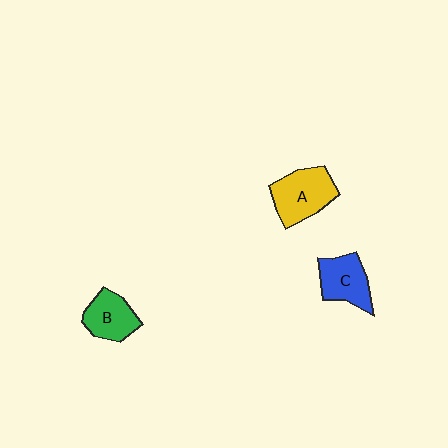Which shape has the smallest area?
Shape B (green).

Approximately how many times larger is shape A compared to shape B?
Approximately 1.3 times.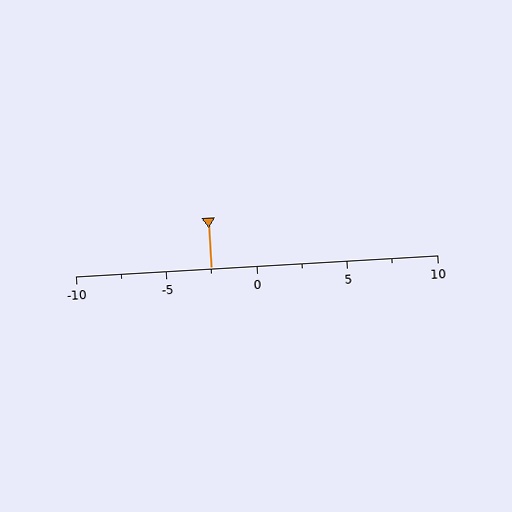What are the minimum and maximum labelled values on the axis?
The axis runs from -10 to 10.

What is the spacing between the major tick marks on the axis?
The major ticks are spaced 5 apart.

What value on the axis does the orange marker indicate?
The marker indicates approximately -2.5.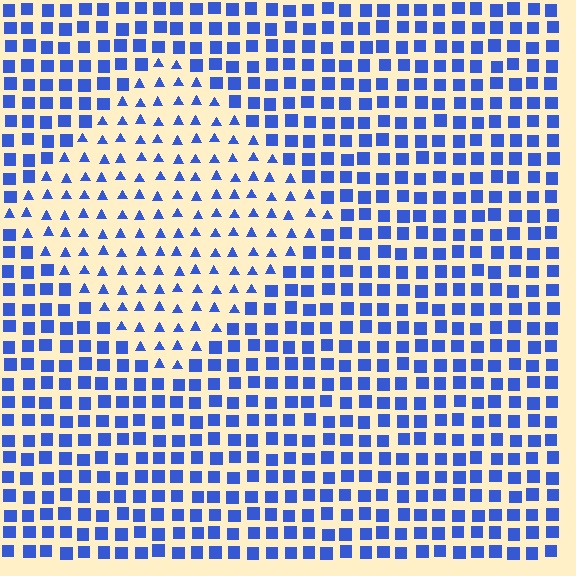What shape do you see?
I see a diamond.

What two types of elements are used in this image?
The image uses triangles inside the diamond region and squares outside it.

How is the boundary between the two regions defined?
The boundary is defined by a change in element shape: triangles inside vs. squares outside. All elements share the same color and spacing.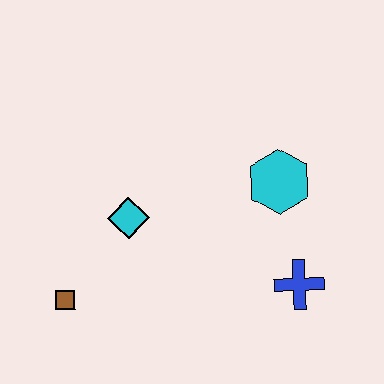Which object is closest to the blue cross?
The cyan hexagon is closest to the blue cross.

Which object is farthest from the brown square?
The cyan hexagon is farthest from the brown square.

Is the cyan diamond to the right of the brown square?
Yes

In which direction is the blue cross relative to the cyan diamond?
The blue cross is to the right of the cyan diamond.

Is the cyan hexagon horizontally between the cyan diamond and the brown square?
No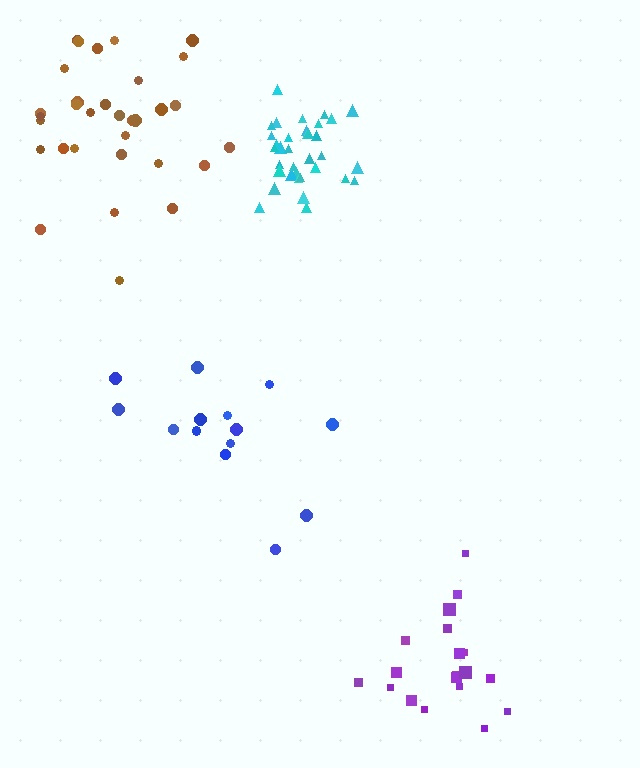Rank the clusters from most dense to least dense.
cyan, brown, purple, blue.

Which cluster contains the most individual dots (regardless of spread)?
Cyan (35).